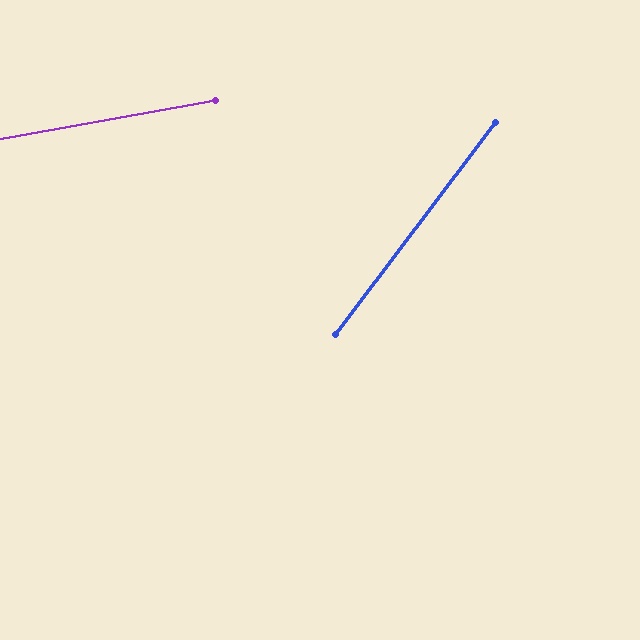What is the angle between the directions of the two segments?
Approximately 43 degrees.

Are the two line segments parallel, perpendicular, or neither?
Neither parallel nor perpendicular — they differ by about 43°.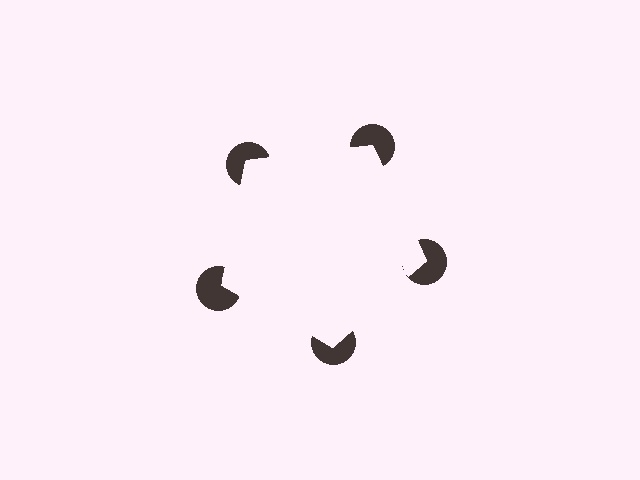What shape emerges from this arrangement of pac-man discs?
An illusory pentagon — its edges are inferred from the aligned wedge cuts in the pac-man discs, not physically drawn.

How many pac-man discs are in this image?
There are 5 — one at each vertex of the illusory pentagon.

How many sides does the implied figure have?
5 sides.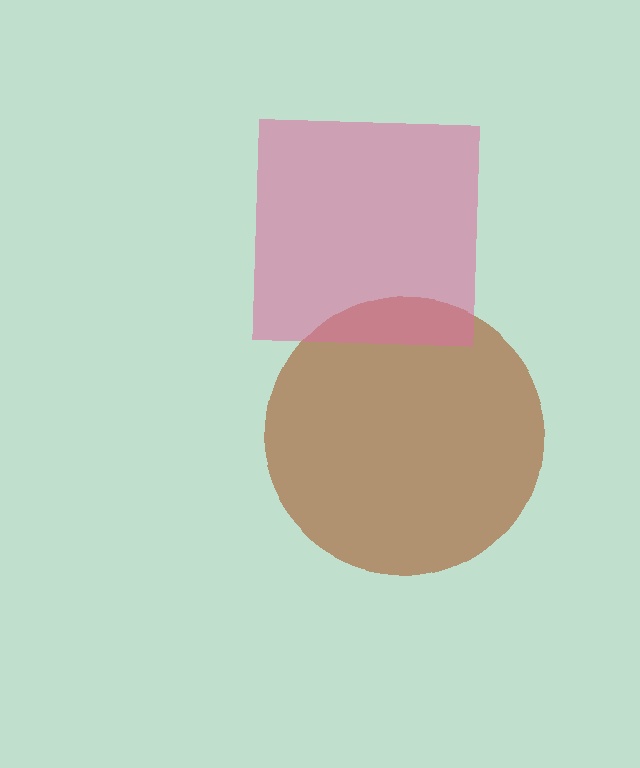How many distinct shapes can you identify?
There are 2 distinct shapes: a brown circle, a pink square.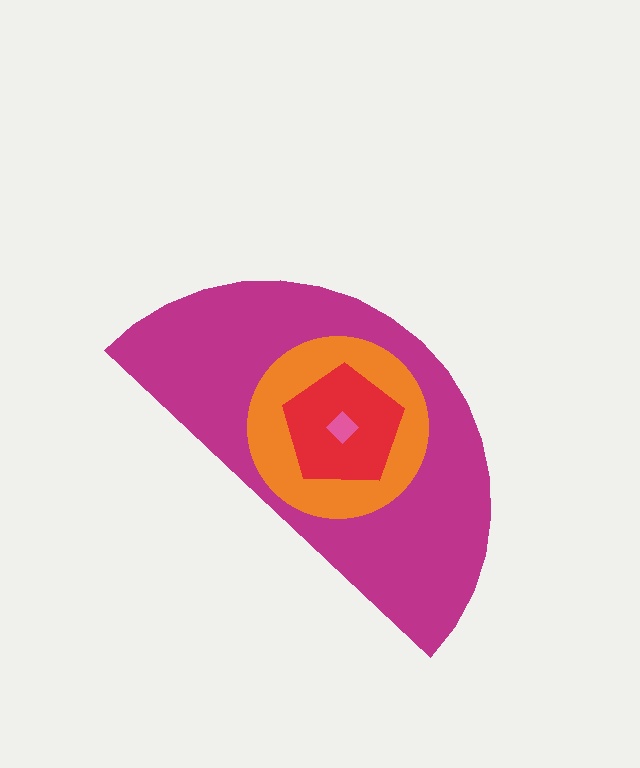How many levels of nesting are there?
4.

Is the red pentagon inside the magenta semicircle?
Yes.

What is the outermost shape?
The magenta semicircle.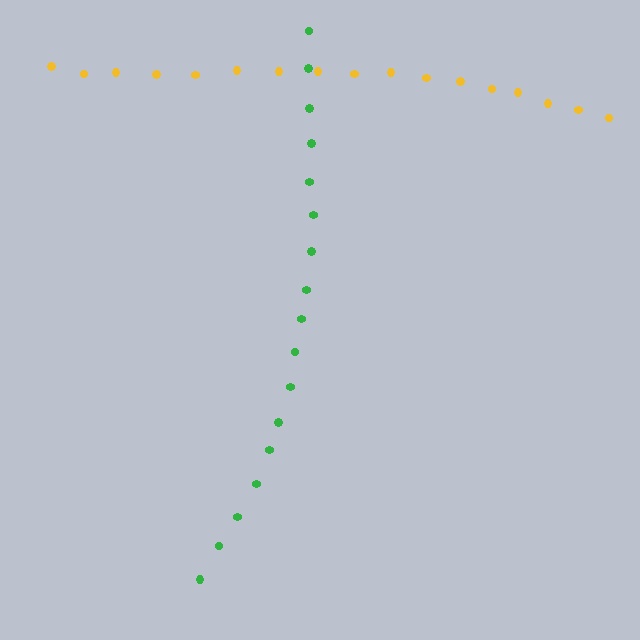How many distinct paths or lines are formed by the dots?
There are 2 distinct paths.